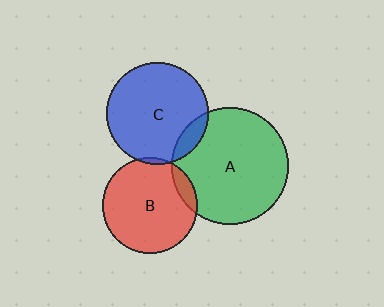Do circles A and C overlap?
Yes.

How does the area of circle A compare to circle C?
Approximately 1.3 times.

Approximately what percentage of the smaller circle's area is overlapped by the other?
Approximately 10%.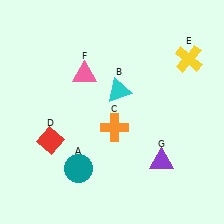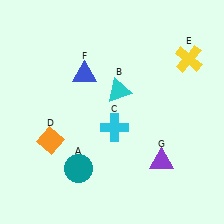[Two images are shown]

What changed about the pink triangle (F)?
In Image 1, F is pink. In Image 2, it changed to blue.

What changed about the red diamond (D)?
In Image 1, D is red. In Image 2, it changed to orange.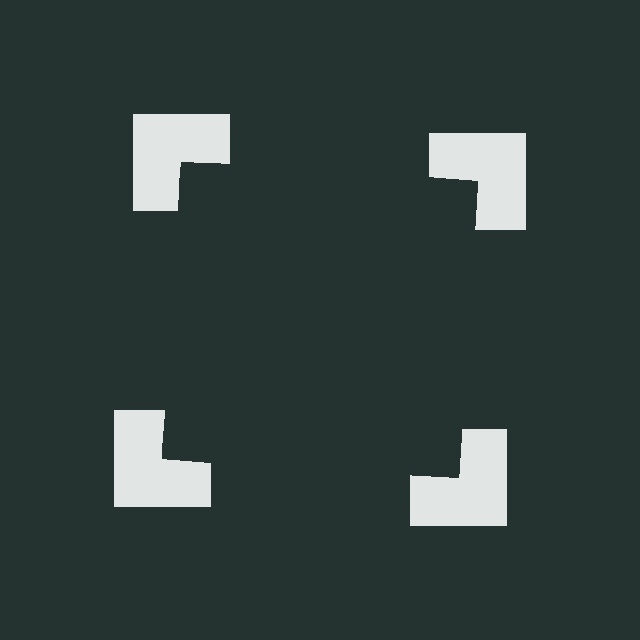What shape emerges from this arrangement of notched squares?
An illusory square — its edges are inferred from the aligned wedge cuts in the notched squares, not physically drawn.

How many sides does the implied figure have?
4 sides.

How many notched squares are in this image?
There are 4 — one at each vertex of the illusory square.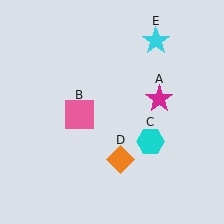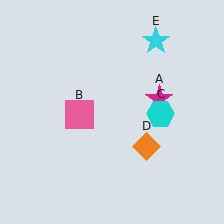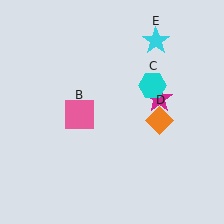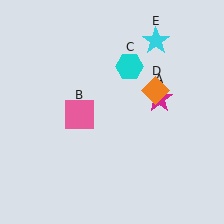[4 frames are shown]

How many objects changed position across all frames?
2 objects changed position: cyan hexagon (object C), orange diamond (object D).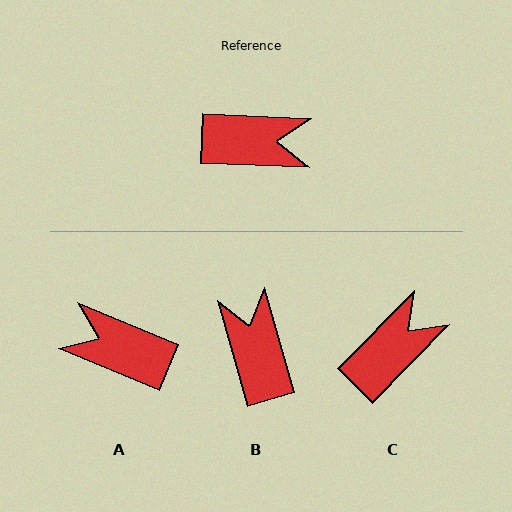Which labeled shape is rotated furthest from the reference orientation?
A, about 160 degrees away.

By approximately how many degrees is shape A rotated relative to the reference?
Approximately 160 degrees counter-clockwise.